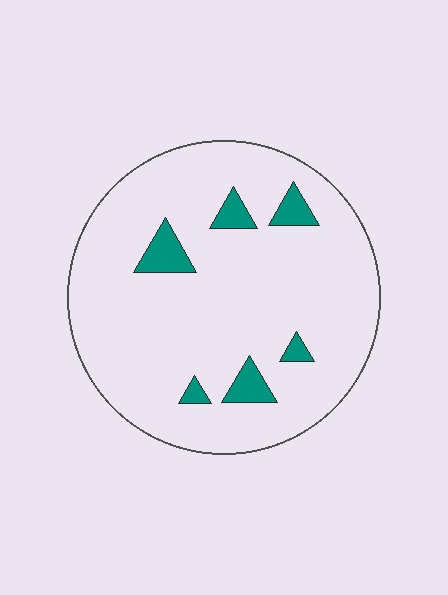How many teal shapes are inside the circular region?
6.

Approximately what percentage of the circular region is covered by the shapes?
Approximately 10%.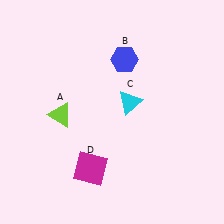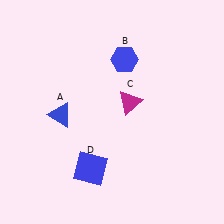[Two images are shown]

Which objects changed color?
A changed from lime to blue. C changed from cyan to magenta. D changed from magenta to blue.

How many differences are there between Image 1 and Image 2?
There are 3 differences between the two images.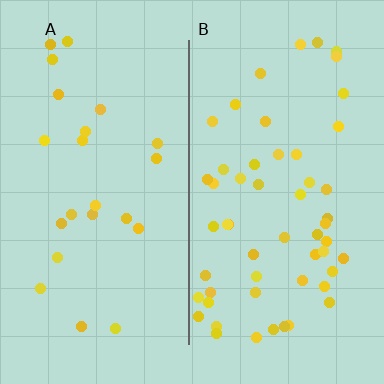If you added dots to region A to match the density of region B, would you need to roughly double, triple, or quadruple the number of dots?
Approximately double.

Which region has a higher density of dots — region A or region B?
B (the right).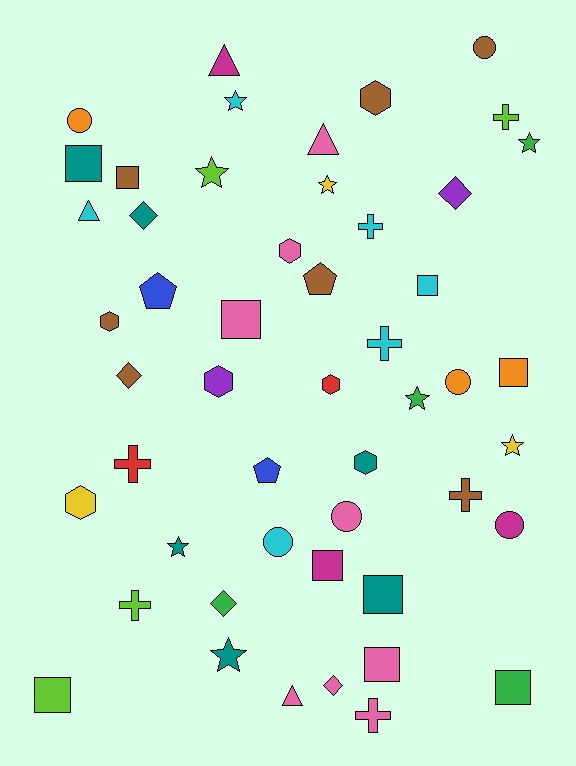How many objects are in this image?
There are 50 objects.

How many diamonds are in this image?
There are 5 diamonds.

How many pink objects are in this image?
There are 8 pink objects.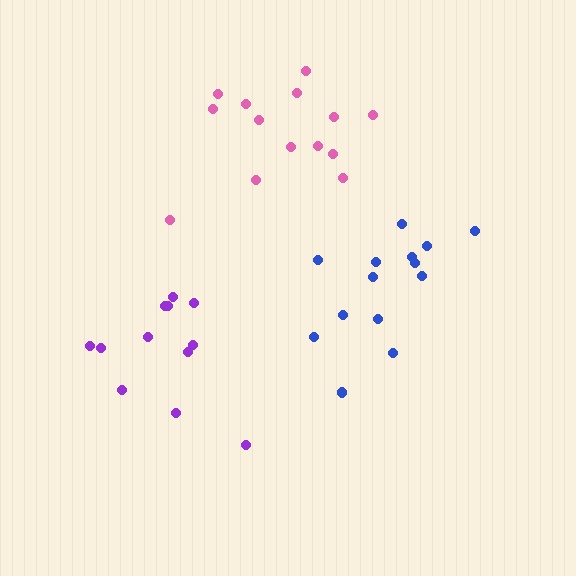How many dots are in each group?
Group 1: 12 dots, Group 2: 14 dots, Group 3: 14 dots (40 total).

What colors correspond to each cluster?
The clusters are colored: purple, blue, pink.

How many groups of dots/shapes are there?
There are 3 groups.